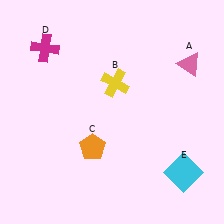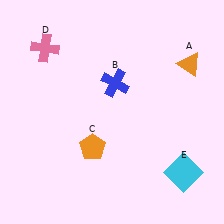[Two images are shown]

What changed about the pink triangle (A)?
In Image 1, A is pink. In Image 2, it changed to orange.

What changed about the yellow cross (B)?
In Image 1, B is yellow. In Image 2, it changed to blue.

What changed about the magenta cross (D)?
In Image 1, D is magenta. In Image 2, it changed to pink.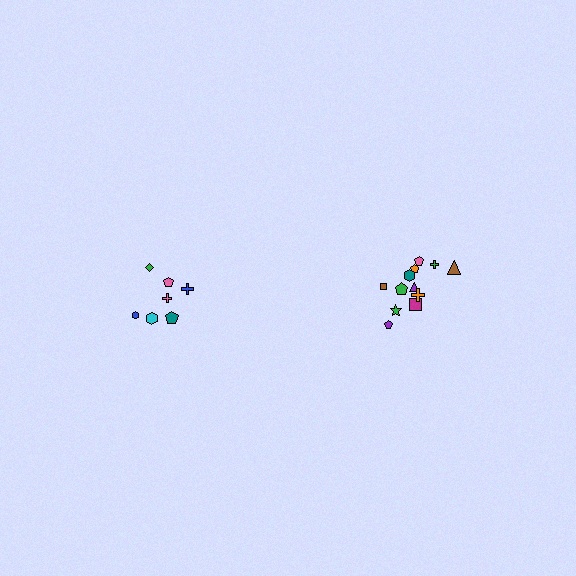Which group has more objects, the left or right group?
The right group.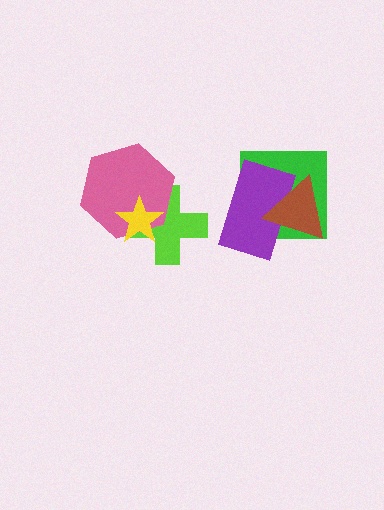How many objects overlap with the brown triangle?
2 objects overlap with the brown triangle.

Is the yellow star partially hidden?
No, no other shape covers it.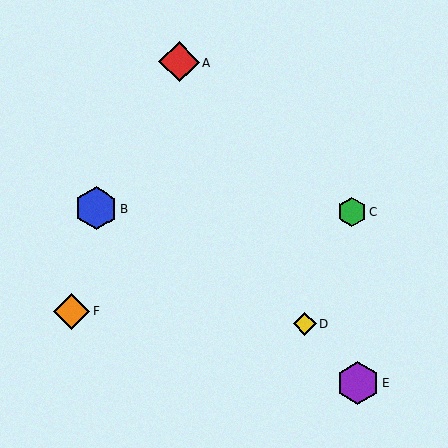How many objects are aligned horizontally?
2 objects (B, C) are aligned horizontally.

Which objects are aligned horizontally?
Objects B, C are aligned horizontally.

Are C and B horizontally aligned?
Yes, both are at y≈212.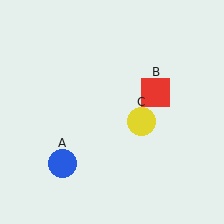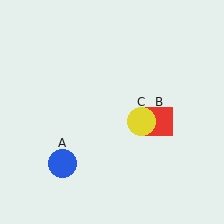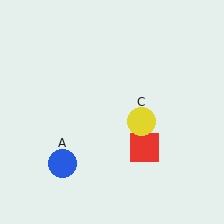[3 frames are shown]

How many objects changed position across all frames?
1 object changed position: red square (object B).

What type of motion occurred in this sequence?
The red square (object B) rotated clockwise around the center of the scene.